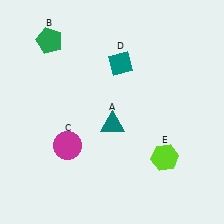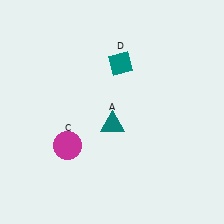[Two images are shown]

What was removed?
The lime hexagon (E), the green pentagon (B) were removed in Image 2.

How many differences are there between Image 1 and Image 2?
There are 2 differences between the two images.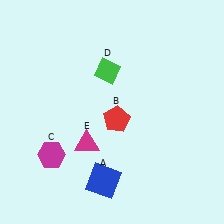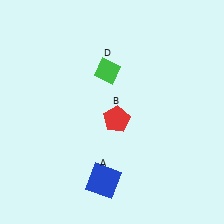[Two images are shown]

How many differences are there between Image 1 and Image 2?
There are 2 differences between the two images.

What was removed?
The magenta hexagon (C), the magenta triangle (E) were removed in Image 2.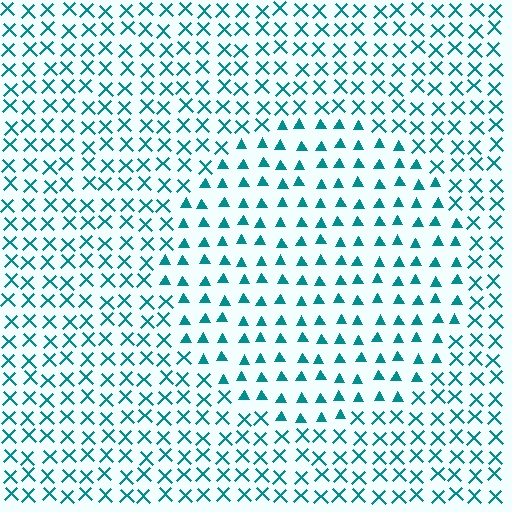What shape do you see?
I see a circle.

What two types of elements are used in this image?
The image uses triangles inside the circle region and X marks outside it.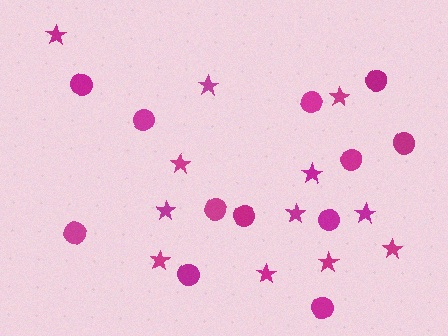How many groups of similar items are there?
There are 2 groups: one group of stars (12) and one group of circles (12).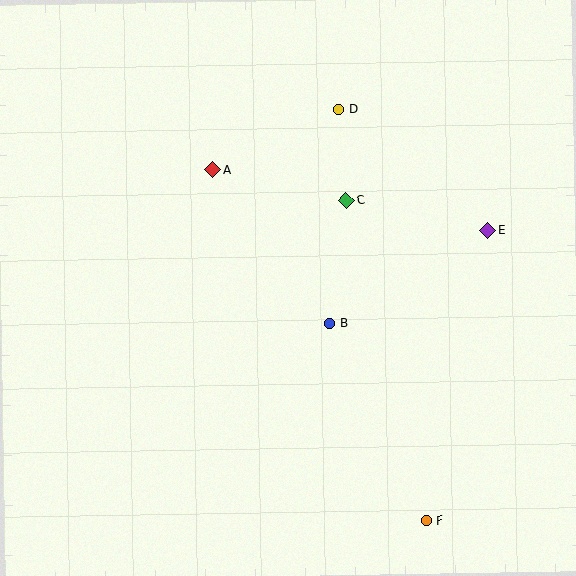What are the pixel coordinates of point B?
Point B is at (329, 323).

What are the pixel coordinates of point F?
Point F is at (426, 520).